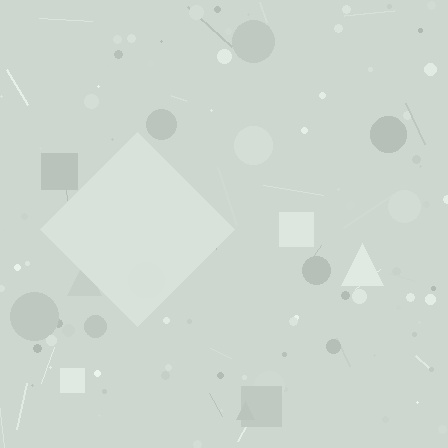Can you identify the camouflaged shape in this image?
The camouflaged shape is a diamond.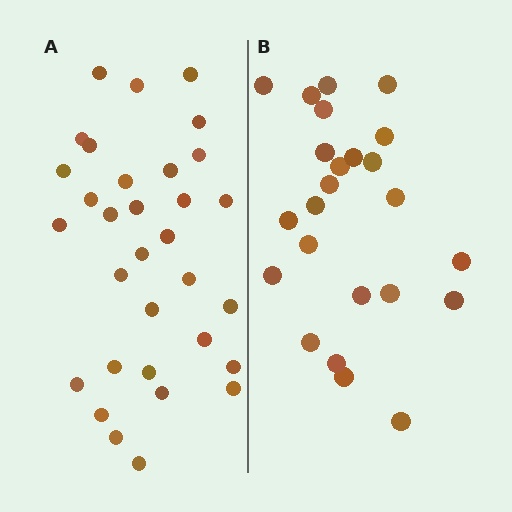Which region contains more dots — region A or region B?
Region A (the left region) has more dots.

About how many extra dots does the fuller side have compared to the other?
Region A has roughly 8 or so more dots than region B.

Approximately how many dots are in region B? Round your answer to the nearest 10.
About 20 dots. (The exact count is 24, which rounds to 20.)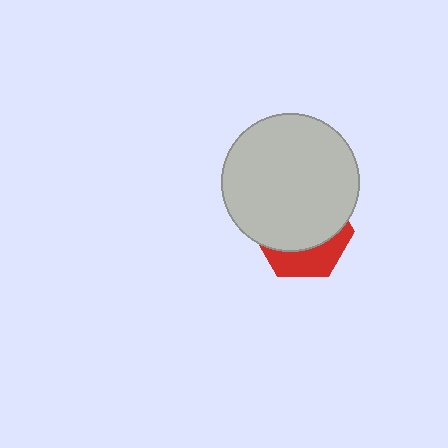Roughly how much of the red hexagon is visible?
A small part of it is visible (roughly 33%).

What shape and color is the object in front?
The object in front is a light gray circle.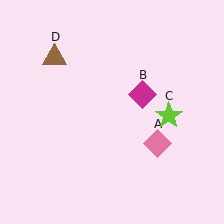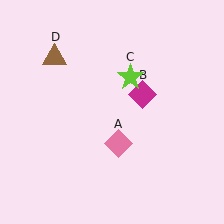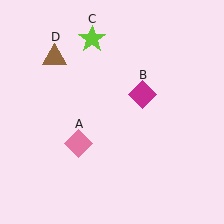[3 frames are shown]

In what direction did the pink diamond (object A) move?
The pink diamond (object A) moved left.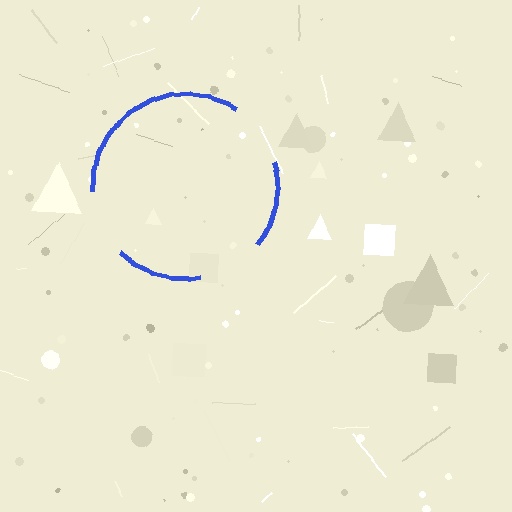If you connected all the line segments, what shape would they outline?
They would outline a circle.